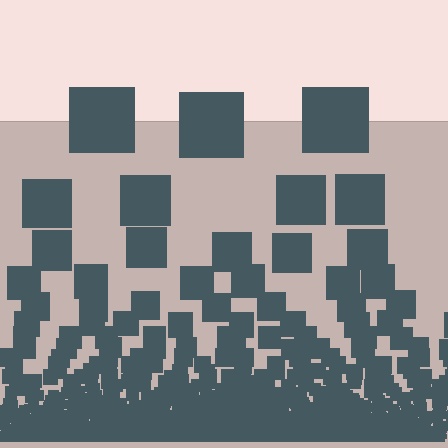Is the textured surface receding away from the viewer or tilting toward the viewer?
The surface appears to tilt toward the viewer. Texture elements get larger and sparser toward the top.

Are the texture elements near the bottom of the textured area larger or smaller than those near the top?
Smaller. The gradient is inverted — elements near the bottom are smaller and denser.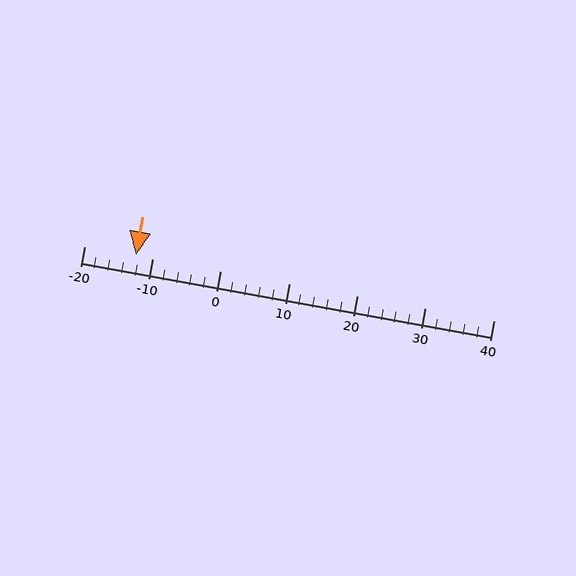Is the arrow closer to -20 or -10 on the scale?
The arrow is closer to -10.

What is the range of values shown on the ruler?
The ruler shows values from -20 to 40.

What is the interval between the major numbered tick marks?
The major tick marks are spaced 10 units apart.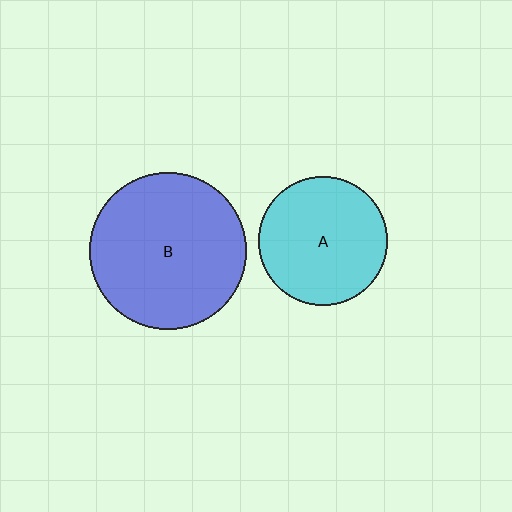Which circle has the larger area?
Circle B (blue).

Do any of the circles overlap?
No, none of the circles overlap.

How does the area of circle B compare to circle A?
Approximately 1.5 times.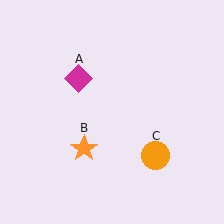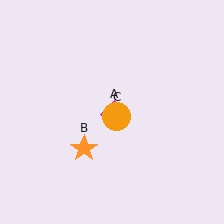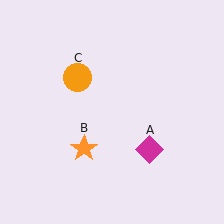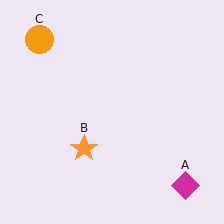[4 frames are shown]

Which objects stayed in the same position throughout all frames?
Orange star (object B) remained stationary.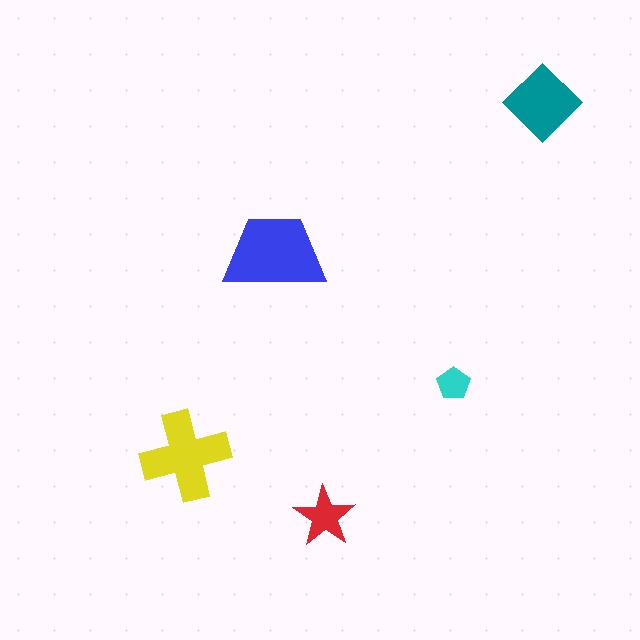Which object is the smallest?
The cyan pentagon.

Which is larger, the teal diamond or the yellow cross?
The yellow cross.